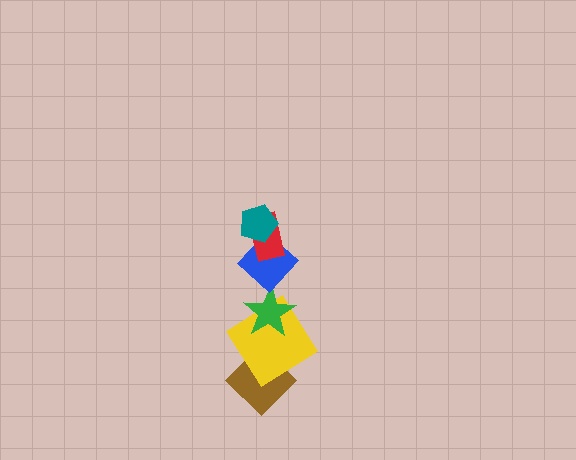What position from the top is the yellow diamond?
The yellow diamond is 5th from the top.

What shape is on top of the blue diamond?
The red rectangle is on top of the blue diamond.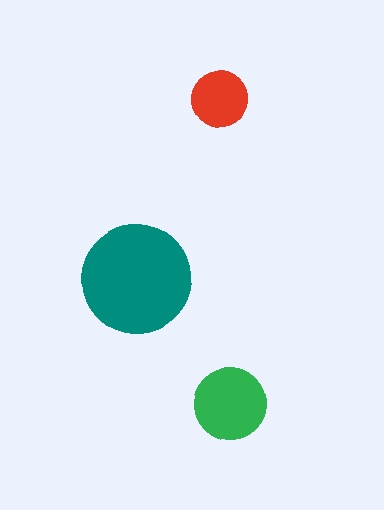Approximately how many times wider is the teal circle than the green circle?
About 1.5 times wider.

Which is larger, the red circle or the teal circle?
The teal one.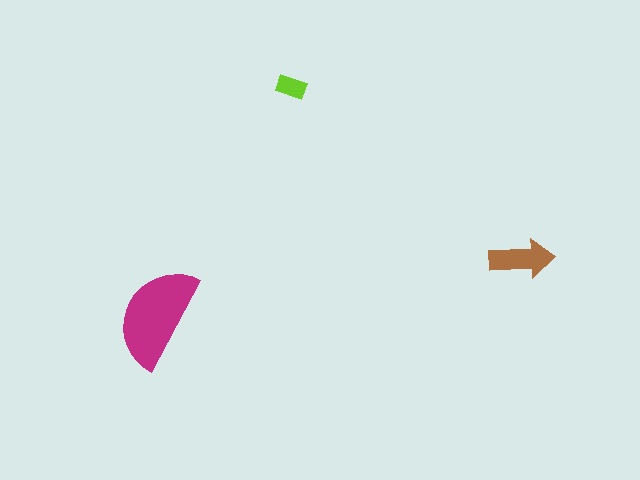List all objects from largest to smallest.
The magenta semicircle, the brown arrow, the lime rectangle.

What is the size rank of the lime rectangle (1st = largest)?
3rd.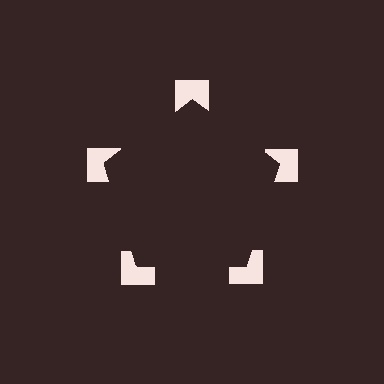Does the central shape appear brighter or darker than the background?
It typically appears slightly darker than the background, even though no actual brightness change is drawn.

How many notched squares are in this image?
There are 5 — one at each vertex of the illusory pentagon.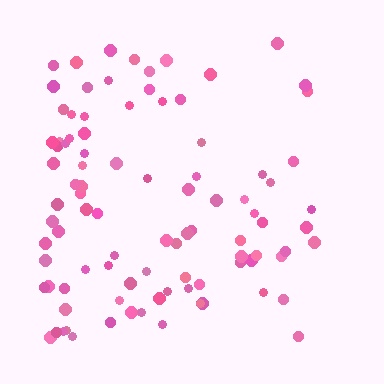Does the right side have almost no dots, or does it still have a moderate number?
Still a moderate number, just noticeably fewer than the left.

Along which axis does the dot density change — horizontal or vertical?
Horizontal.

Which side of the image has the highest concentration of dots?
The left.